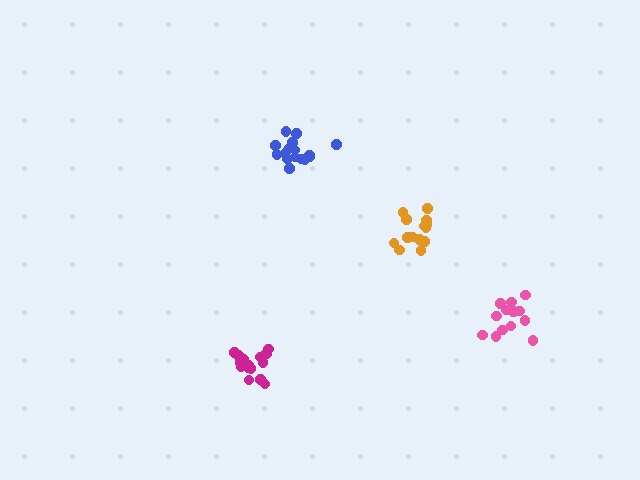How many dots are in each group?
Group 1: 14 dots, Group 2: 16 dots, Group 3: 17 dots, Group 4: 14 dots (61 total).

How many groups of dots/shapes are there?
There are 4 groups.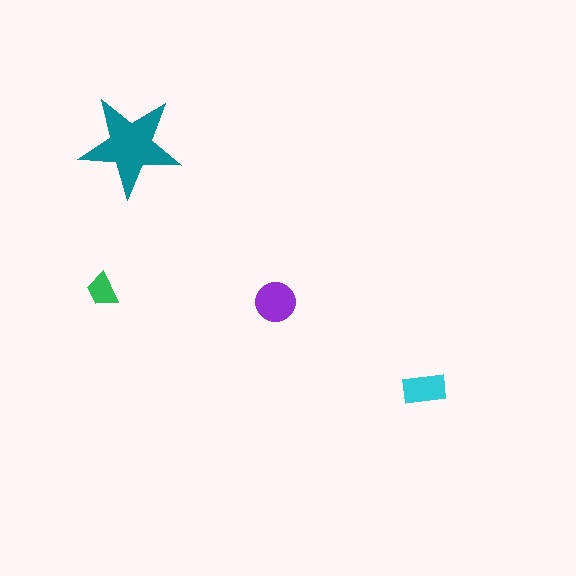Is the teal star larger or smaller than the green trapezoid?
Larger.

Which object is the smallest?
The green trapezoid.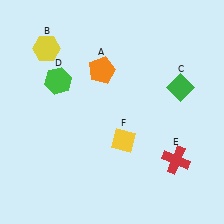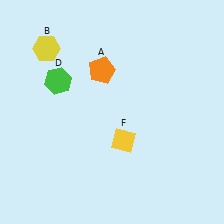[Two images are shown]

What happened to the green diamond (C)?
The green diamond (C) was removed in Image 2. It was in the top-right area of Image 1.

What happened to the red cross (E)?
The red cross (E) was removed in Image 2. It was in the bottom-right area of Image 1.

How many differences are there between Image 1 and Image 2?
There are 2 differences between the two images.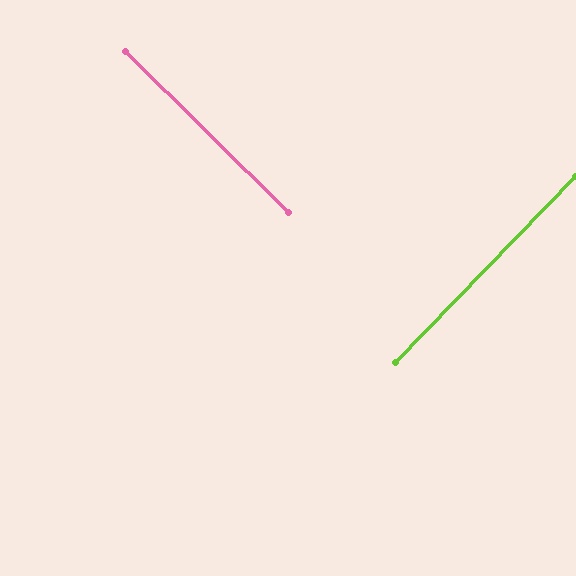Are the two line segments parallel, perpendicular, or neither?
Perpendicular — they meet at approximately 90°.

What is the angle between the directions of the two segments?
Approximately 90 degrees.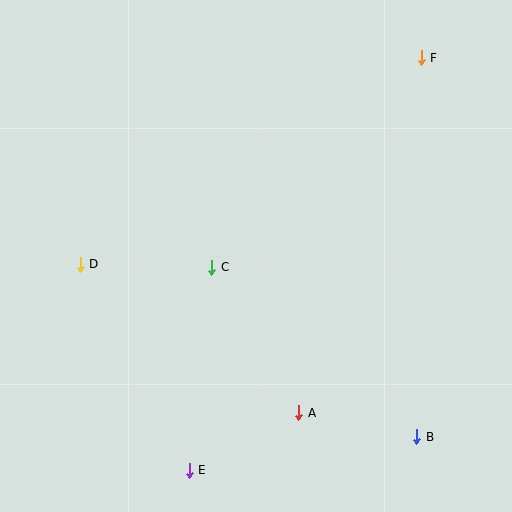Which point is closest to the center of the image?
Point C at (212, 267) is closest to the center.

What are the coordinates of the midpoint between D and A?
The midpoint between D and A is at (190, 338).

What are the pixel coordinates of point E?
Point E is at (189, 470).